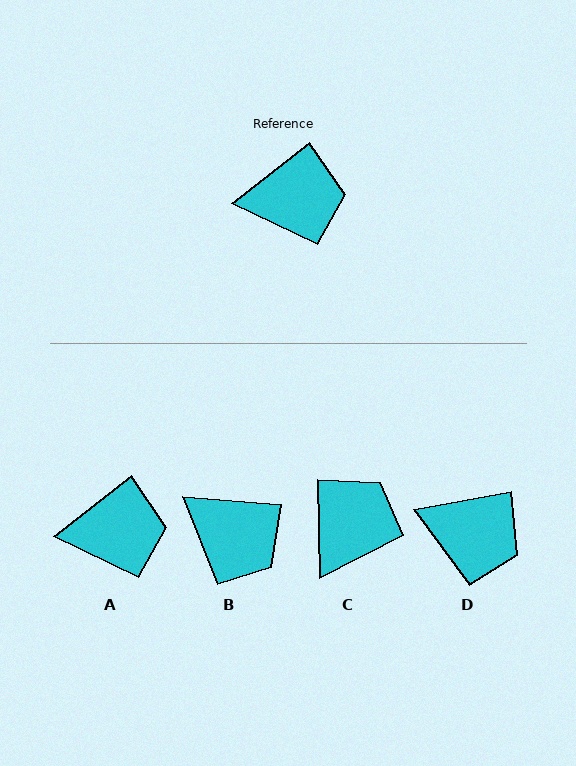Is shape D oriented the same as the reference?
No, it is off by about 28 degrees.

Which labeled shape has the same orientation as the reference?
A.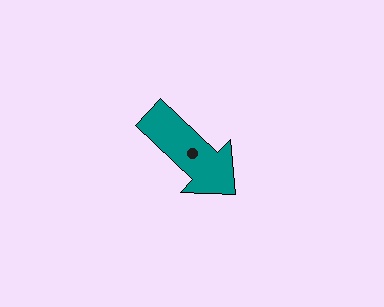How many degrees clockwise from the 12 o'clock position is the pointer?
Approximately 133 degrees.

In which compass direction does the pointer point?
Southeast.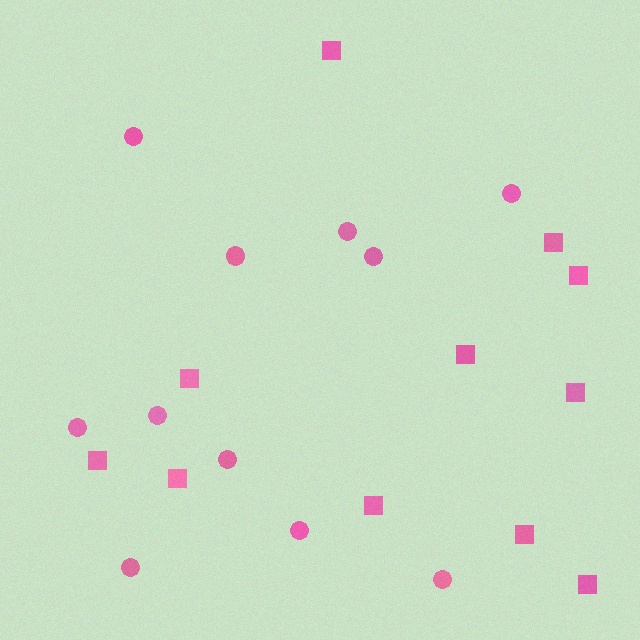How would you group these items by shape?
There are 2 groups: one group of squares (11) and one group of circles (11).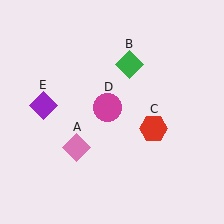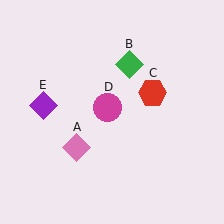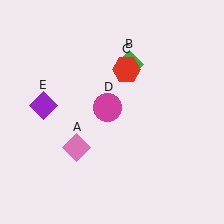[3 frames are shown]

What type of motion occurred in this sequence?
The red hexagon (object C) rotated counterclockwise around the center of the scene.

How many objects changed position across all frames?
1 object changed position: red hexagon (object C).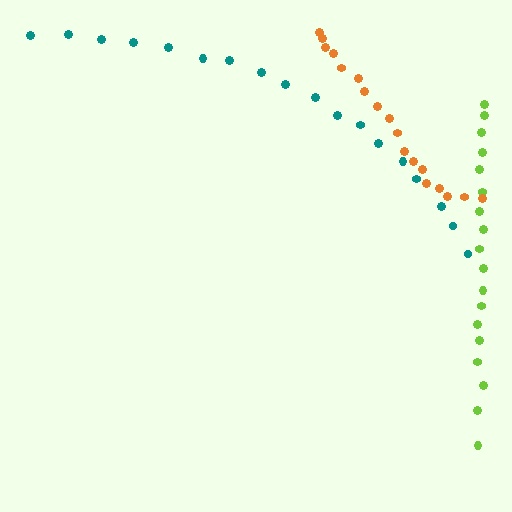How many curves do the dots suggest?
There are 3 distinct paths.